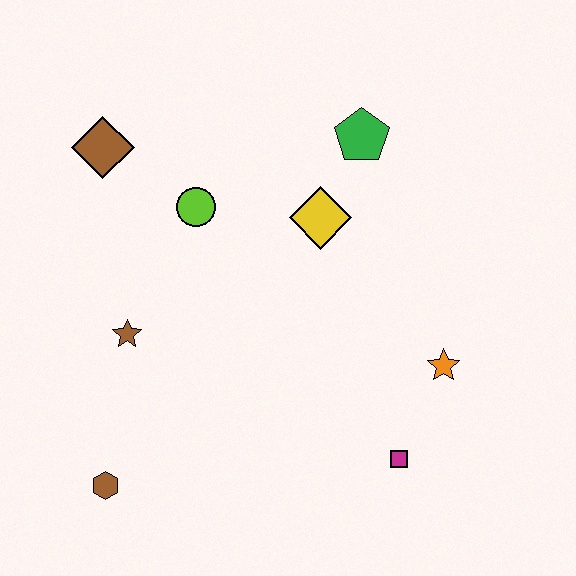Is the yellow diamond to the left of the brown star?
No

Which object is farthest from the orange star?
The brown diamond is farthest from the orange star.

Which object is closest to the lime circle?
The brown diamond is closest to the lime circle.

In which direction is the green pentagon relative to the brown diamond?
The green pentagon is to the right of the brown diamond.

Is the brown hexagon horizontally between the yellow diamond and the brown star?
No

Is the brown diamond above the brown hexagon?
Yes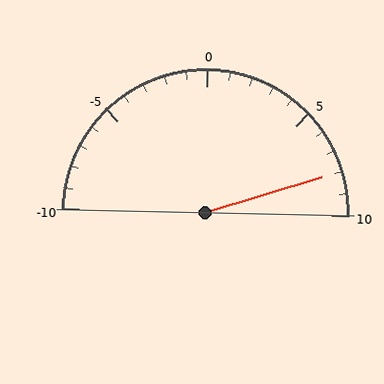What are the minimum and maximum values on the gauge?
The gauge ranges from -10 to 10.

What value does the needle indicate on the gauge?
The needle indicates approximately 8.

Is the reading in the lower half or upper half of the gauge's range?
The reading is in the upper half of the range (-10 to 10).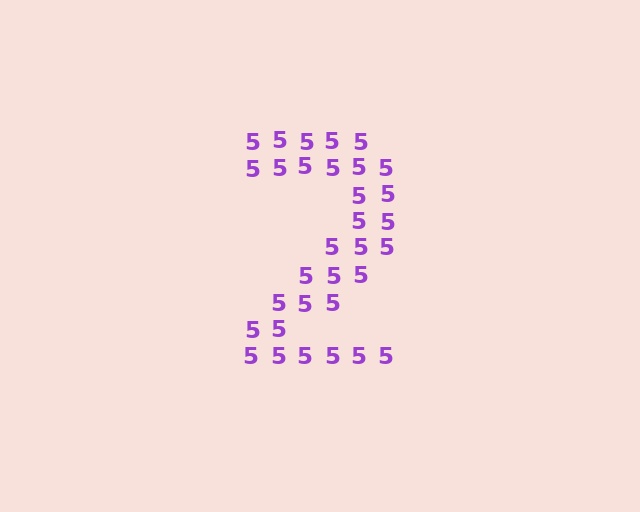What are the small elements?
The small elements are digit 5's.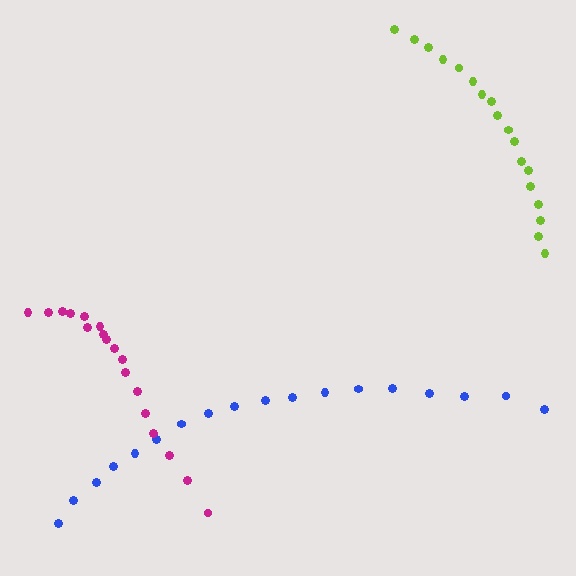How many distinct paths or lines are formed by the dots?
There are 3 distinct paths.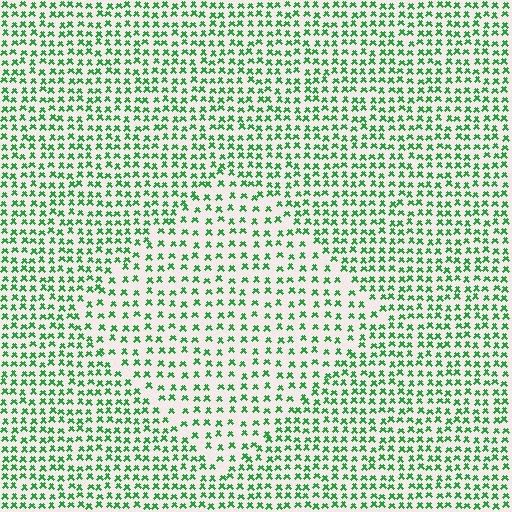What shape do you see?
I see a diamond.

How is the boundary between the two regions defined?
The boundary is defined by a change in element density (approximately 1.6x ratio). All elements are the same color, size, and shape.